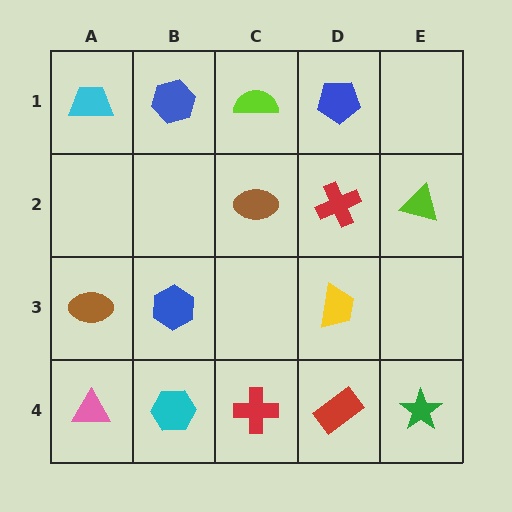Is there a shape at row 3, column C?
No, that cell is empty.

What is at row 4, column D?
A red rectangle.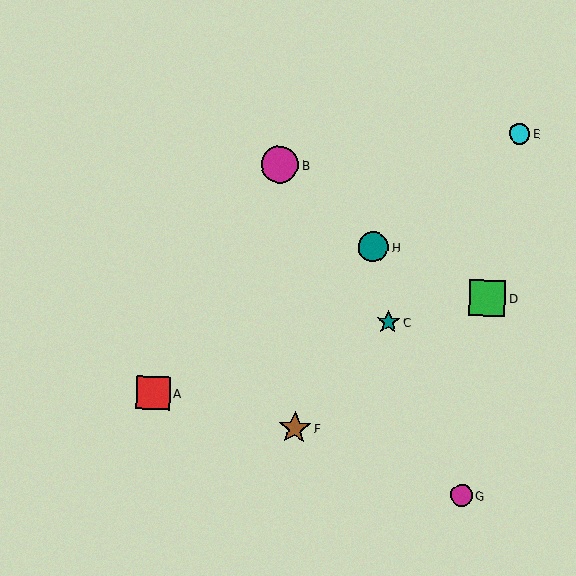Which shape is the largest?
The magenta circle (labeled B) is the largest.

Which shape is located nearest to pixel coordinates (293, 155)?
The magenta circle (labeled B) at (280, 165) is nearest to that location.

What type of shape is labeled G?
Shape G is a magenta circle.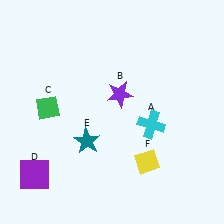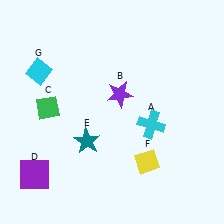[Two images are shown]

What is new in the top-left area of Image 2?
A cyan diamond (G) was added in the top-left area of Image 2.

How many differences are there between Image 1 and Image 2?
There is 1 difference between the two images.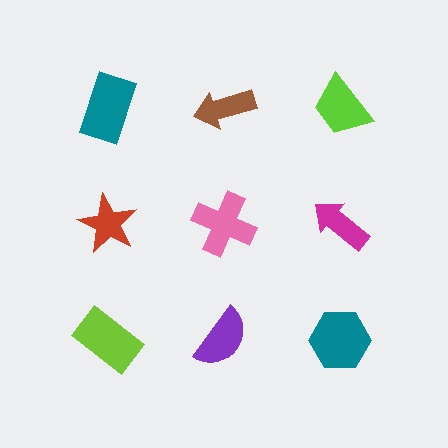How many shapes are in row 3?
3 shapes.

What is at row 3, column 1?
A lime rectangle.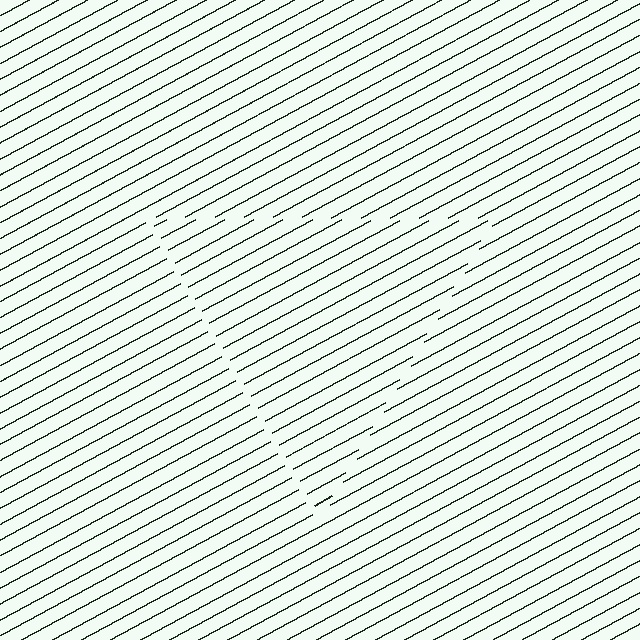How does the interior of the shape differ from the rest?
The interior of the shape contains the same grating, shifted by half a period — the contour is defined by the phase discontinuity where line-ends from the inner and outer gratings abut.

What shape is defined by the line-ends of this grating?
An illusory triangle. The interior of the shape contains the same grating, shifted by half a period — the contour is defined by the phase discontinuity where line-ends from the inner and outer gratings abut.